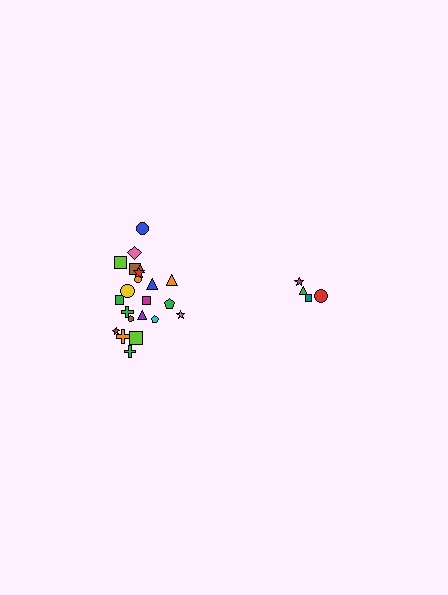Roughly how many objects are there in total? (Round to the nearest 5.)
Roughly 25 objects in total.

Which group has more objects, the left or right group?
The left group.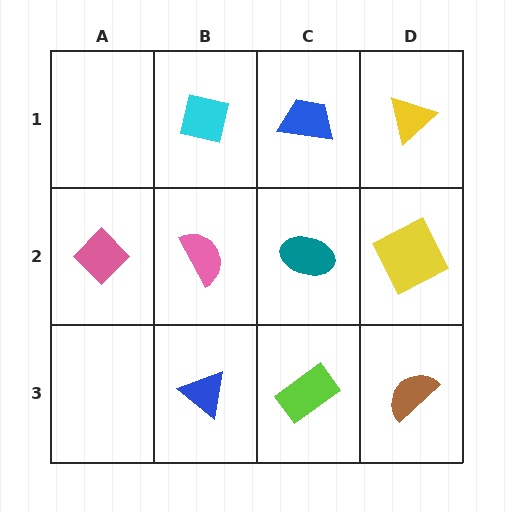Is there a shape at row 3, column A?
No, that cell is empty.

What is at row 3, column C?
A lime rectangle.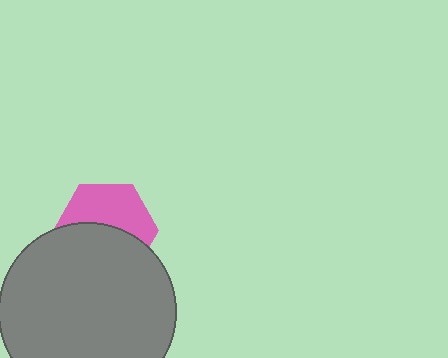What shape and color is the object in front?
The object in front is a gray circle.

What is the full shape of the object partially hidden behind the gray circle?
The partially hidden object is a pink hexagon.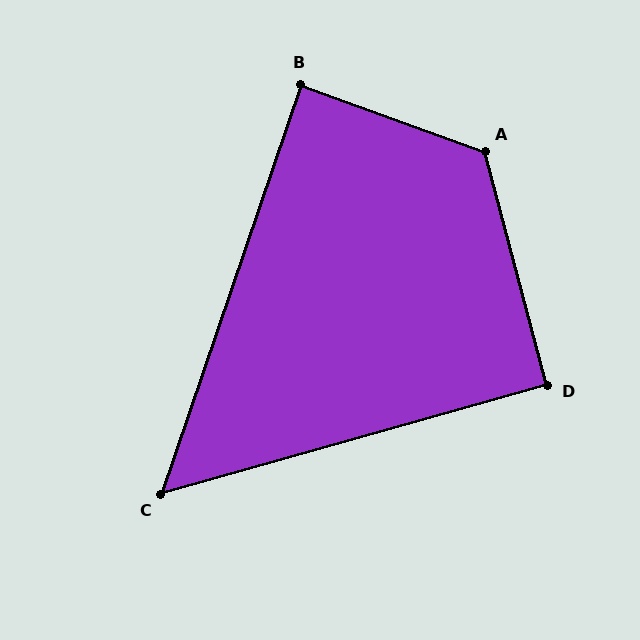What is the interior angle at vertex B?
Approximately 89 degrees (approximately right).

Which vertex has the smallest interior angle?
C, at approximately 55 degrees.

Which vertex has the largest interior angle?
A, at approximately 125 degrees.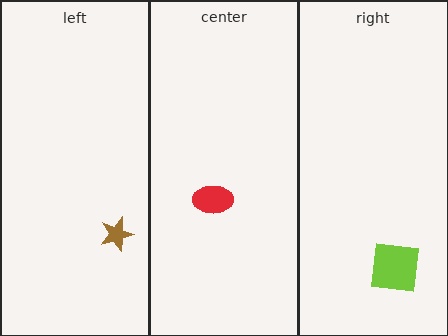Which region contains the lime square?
The right region.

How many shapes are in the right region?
1.